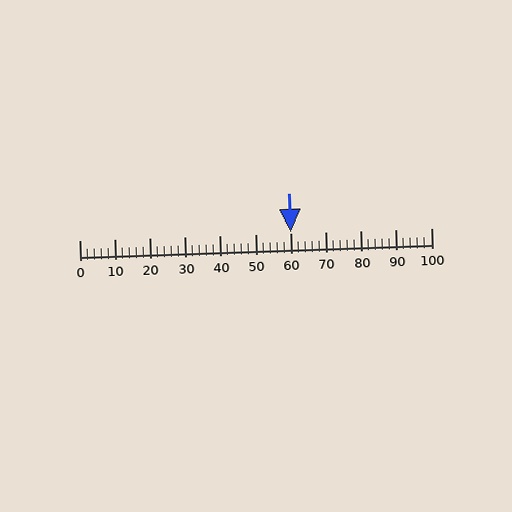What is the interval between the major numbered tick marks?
The major tick marks are spaced 10 units apart.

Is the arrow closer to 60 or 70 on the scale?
The arrow is closer to 60.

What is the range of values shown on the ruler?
The ruler shows values from 0 to 100.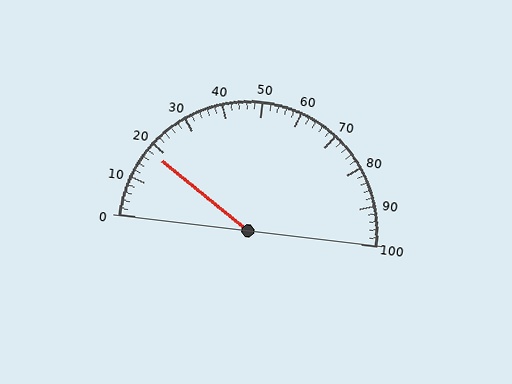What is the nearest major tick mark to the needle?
The nearest major tick mark is 20.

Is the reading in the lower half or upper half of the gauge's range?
The reading is in the lower half of the range (0 to 100).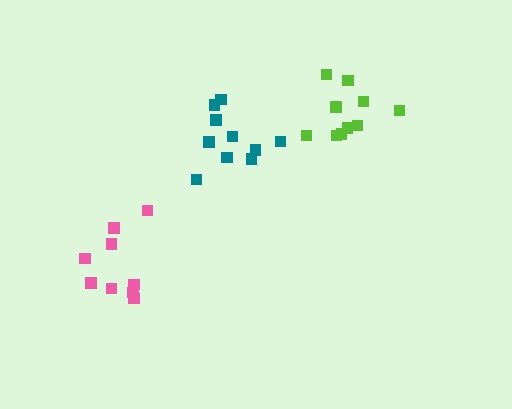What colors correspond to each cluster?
The clusters are colored: lime, teal, pink.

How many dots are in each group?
Group 1: 10 dots, Group 2: 10 dots, Group 3: 9 dots (29 total).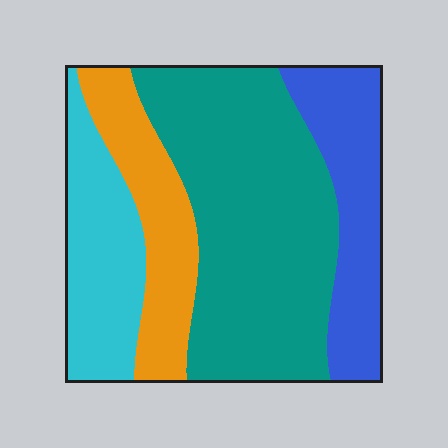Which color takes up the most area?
Teal, at roughly 45%.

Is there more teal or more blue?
Teal.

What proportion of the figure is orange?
Orange takes up about one sixth (1/6) of the figure.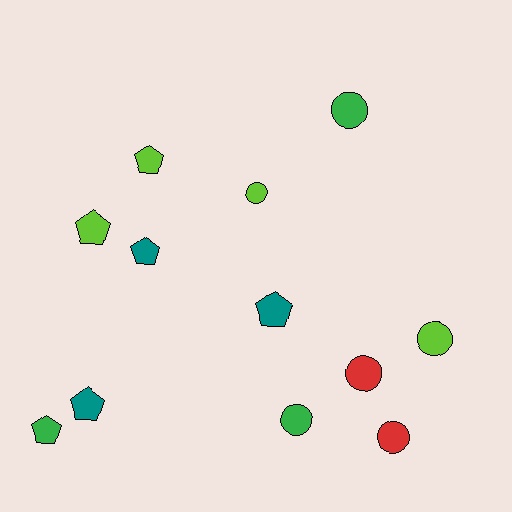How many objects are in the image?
There are 12 objects.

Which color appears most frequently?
Lime, with 4 objects.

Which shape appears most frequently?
Pentagon, with 6 objects.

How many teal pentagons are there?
There are 3 teal pentagons.